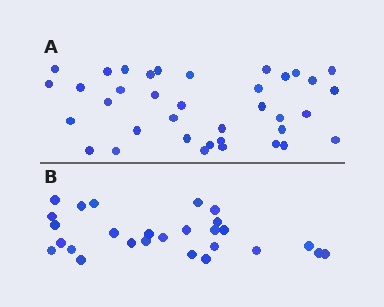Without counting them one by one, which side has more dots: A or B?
Region A (the top region) has more dots.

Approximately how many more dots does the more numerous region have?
Region A has roughly 10 or so more dots than region B.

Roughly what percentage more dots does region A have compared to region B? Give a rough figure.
About 35% more.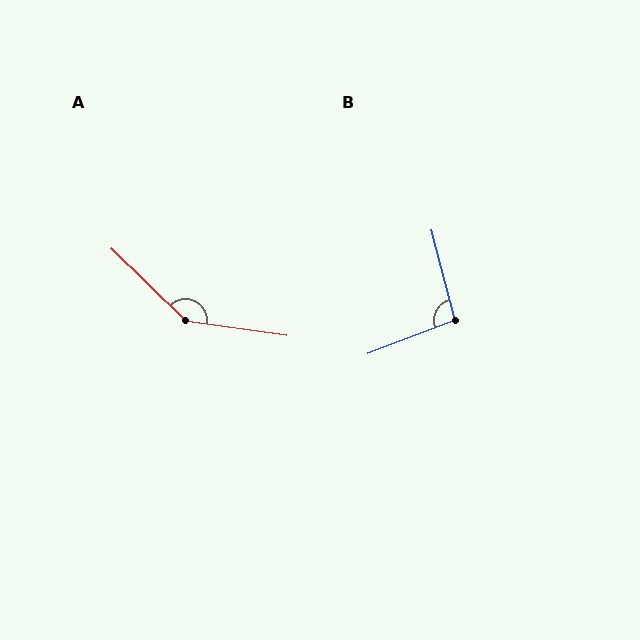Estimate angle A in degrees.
Approximately 144 degrees.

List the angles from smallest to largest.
B (97°), A (144°).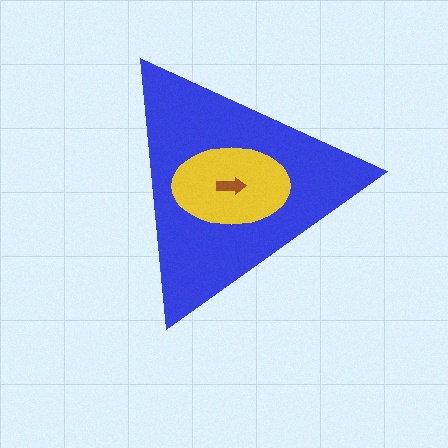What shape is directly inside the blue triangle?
The yellow ellipse.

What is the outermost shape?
The blue triangle.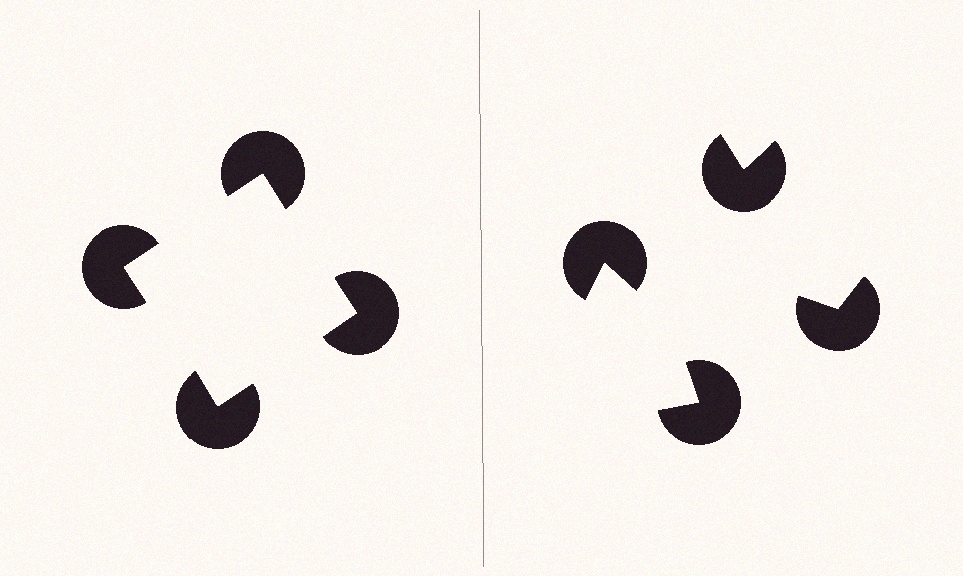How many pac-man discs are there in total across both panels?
8 — 4 on each side.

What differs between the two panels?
The pac-man discs are positioned identically on both sides; only the wedge orientations differ. On the left they align to a square; on the right they are misaligned.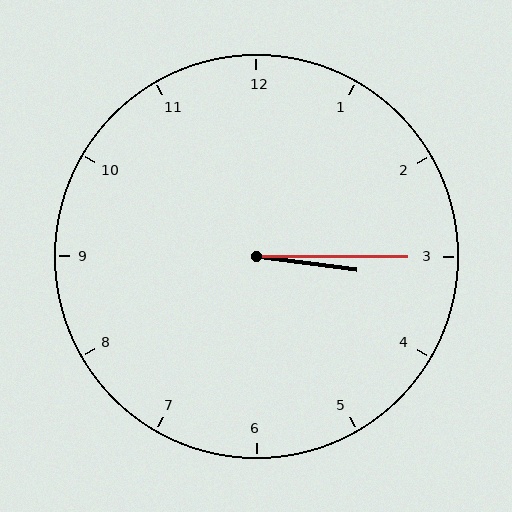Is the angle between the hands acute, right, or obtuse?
It is acute.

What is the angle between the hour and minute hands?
Approximately 8 degrees.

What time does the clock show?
3:15.